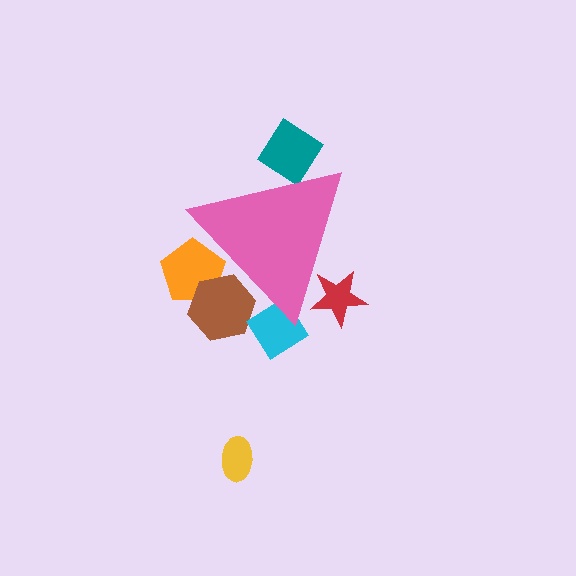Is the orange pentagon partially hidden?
Yes, the orange pentagon is partially hidden behind the pink triangle.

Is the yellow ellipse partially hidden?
No, the yellow ellipse is fully visible.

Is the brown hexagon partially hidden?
Yes, the brown hexagon is partially hidden behind the pink triangle.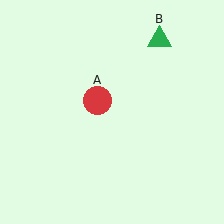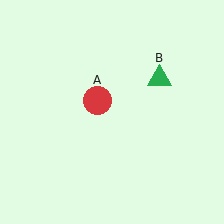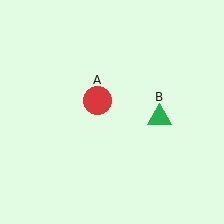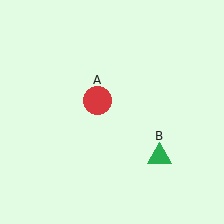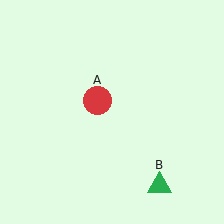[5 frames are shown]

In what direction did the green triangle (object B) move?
The green triangle (object B) moved down.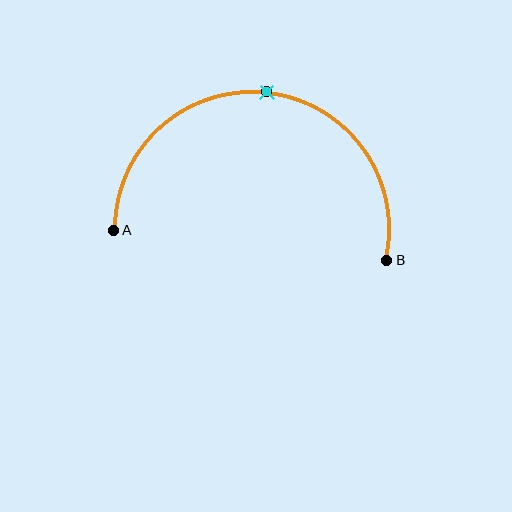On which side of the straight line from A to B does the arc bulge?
The arc bulges above the straight line connecting A and B.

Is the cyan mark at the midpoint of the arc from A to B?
Yes. The cyan mark lies on the arc at equal arc-length from both A and B — it is the arc midpoint.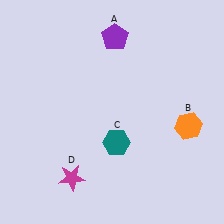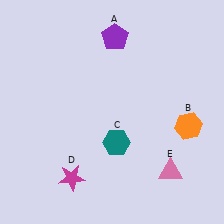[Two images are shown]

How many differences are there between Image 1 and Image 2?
There is 1 difference between the two images.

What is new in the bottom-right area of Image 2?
A pink triangle (E) was added in the bottom-right area of Image 2.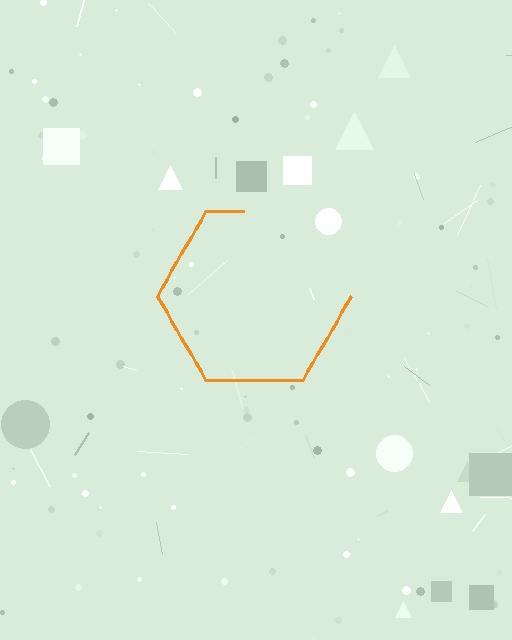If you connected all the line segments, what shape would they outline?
They would outline a hexagon.